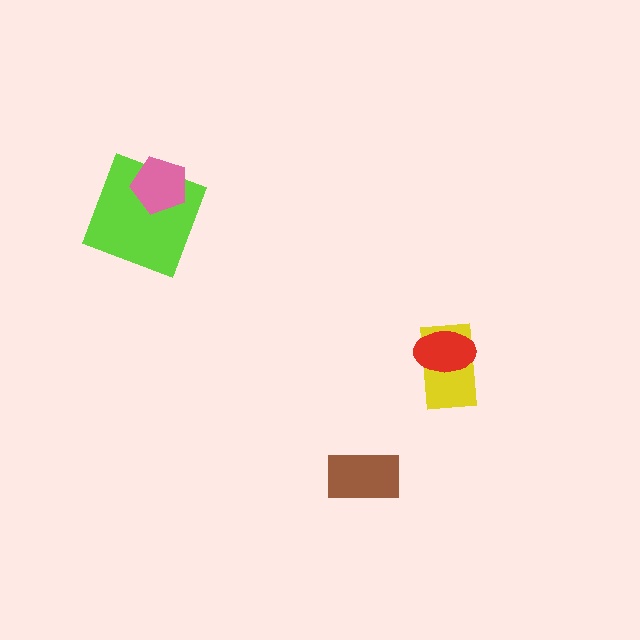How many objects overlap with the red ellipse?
1 object overlaps with the red ellipse.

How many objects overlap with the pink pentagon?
1 object overlaps with the pink pentagon.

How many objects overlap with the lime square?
1 object overlaps with the lime square.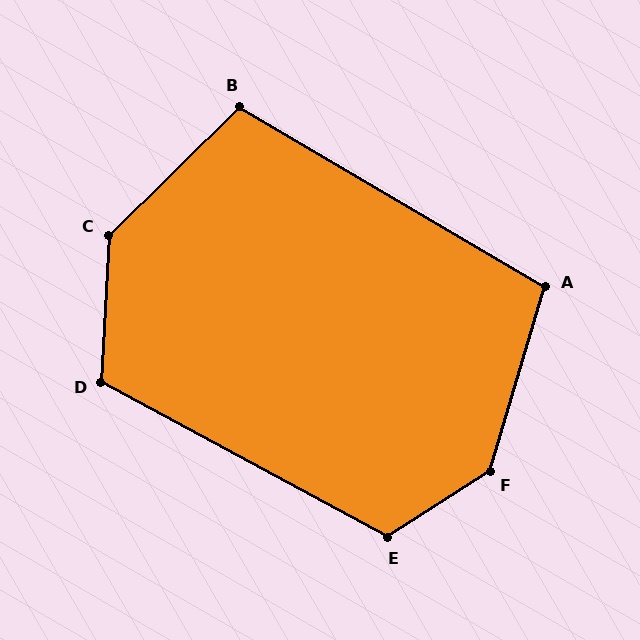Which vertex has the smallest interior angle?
A, at approximately 104 degrees.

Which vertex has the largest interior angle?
F, at approximately 139 degrees.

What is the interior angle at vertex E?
Approximately 119 degrees (obtuse).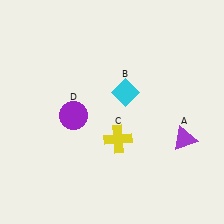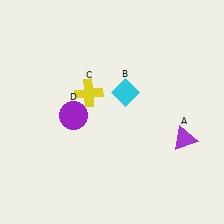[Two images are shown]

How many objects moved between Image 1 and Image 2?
1 object moved between the two images.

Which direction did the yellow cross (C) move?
The yellow cross (C) moved up.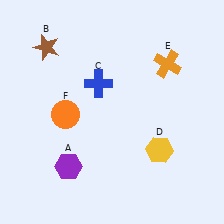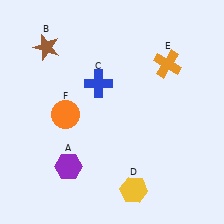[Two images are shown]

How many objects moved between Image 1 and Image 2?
1 object moved between the two images.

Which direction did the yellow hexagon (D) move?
The yellow hexagon (D) moved down.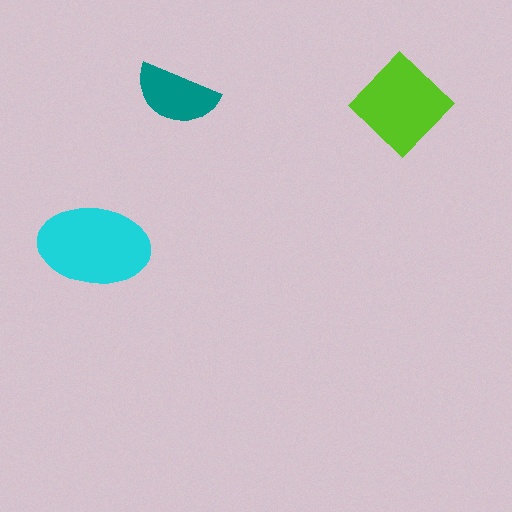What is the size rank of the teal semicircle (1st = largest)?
3rd.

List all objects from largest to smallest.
The cyan ellipse, the lime diamond, the teal semicircle.